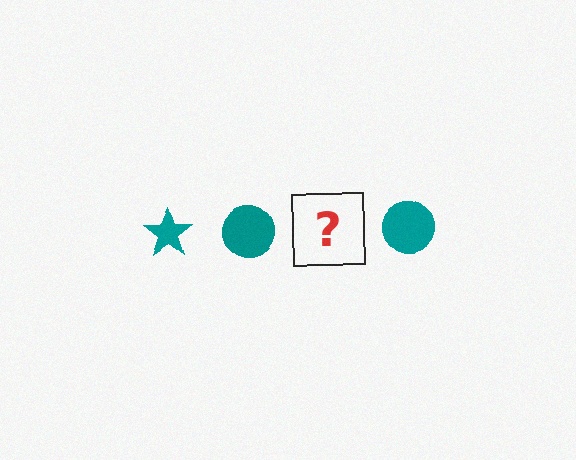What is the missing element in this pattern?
The missing element is a teal star.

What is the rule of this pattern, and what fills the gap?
The rule is that the pattern cycles through star, circle shapes in teal. The gap should be filled with a teal star.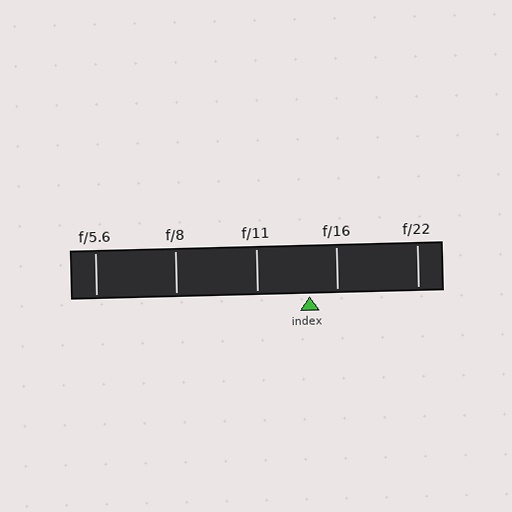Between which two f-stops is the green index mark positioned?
The index mark is between f/11 and f/16.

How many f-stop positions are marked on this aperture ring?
There are 5 f-stop positions marked.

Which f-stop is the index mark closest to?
The index mark is closest to f/16.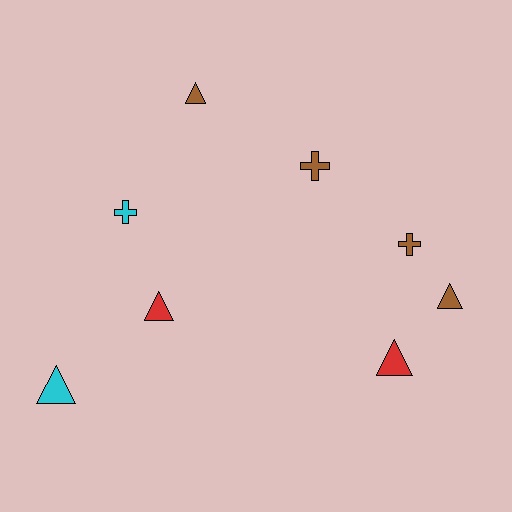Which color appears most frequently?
Brown, with 4 objects.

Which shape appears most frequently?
Triangle, with 5 objects.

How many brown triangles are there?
There are 2 brown triangles.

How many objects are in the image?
There are 8 objects.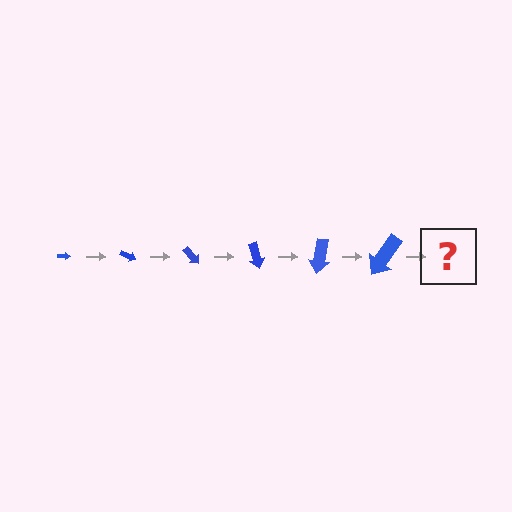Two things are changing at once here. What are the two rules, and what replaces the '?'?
The two rules are that the arrow grows larger each step and it rotates 25 degrees each step. The '?' should be an arrow, larger than the previous one and rotated 150 degrees from the start.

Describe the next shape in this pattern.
It should be an arrow, larger than the previous one and rotated 150 degrees from the start.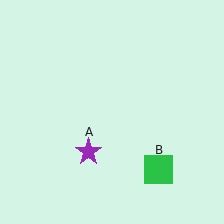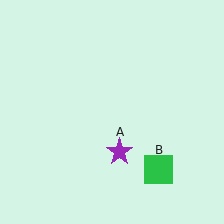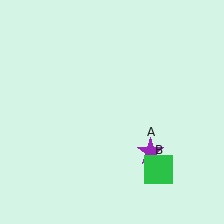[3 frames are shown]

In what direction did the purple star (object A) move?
The purple star (object A) moved right.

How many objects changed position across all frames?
1 object changed position: purple star (object A).